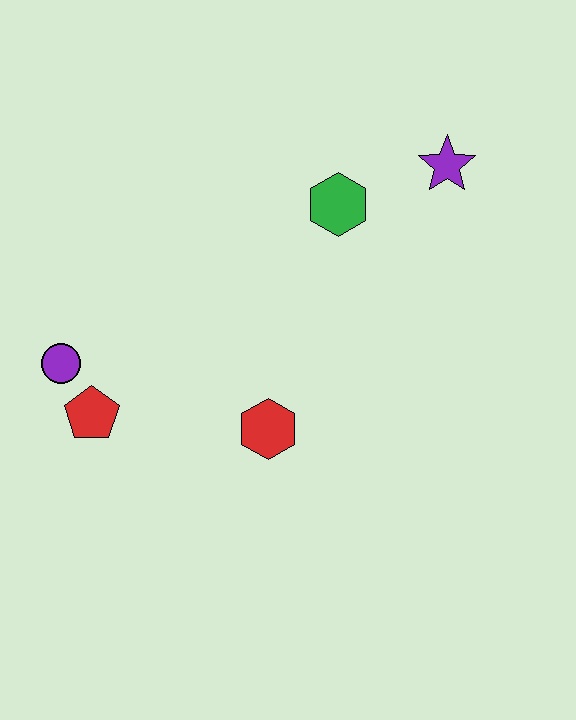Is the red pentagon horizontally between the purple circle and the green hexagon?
Yes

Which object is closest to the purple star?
The green hexagon is closest to the purple star.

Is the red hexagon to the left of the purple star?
Yes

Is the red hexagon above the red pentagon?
No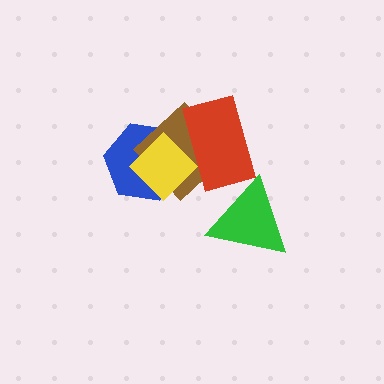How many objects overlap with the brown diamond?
3 objects overlap with the brown diamond.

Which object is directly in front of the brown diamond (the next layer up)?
The red rectangle is directly in front of the brown diamond.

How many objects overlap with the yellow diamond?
3 objects overlap with the yellow diamond.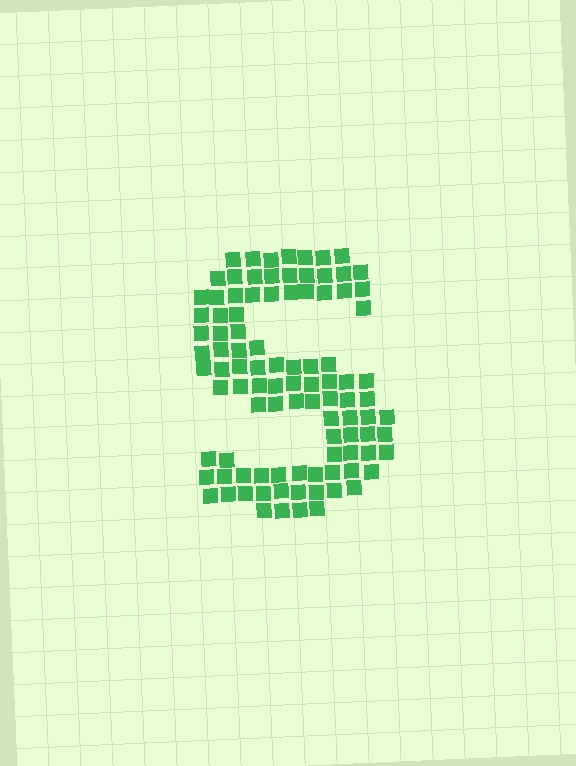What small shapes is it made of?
It is made of small squares.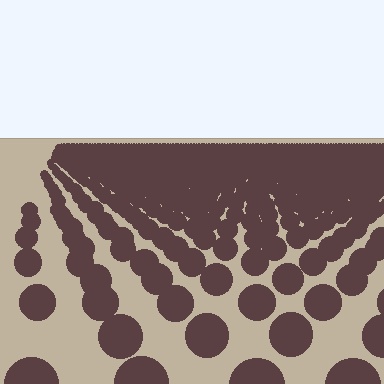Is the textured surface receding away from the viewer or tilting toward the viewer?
The surface is receding away from the viewer. Texture elements get smaller and denser toward the top.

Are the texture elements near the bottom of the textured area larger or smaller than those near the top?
Larger. Near the bottom, elements are closer to the viewer and appear at a bigger on-screen size.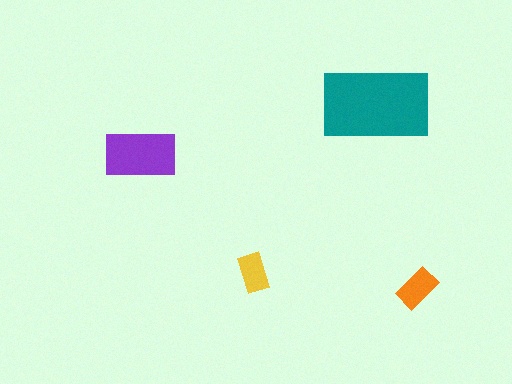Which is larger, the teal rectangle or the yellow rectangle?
The teal one.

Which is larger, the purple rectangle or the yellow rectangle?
The purple one.